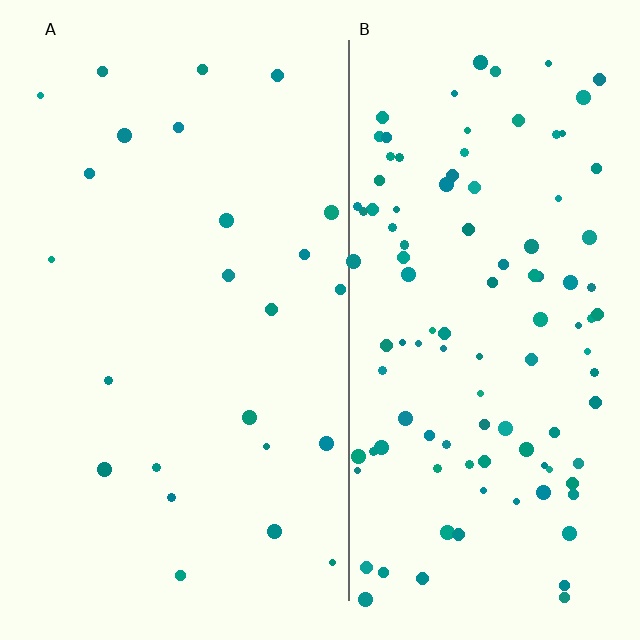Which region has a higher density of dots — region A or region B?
B (the right).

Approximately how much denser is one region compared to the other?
Approximately 4.6× — region B over region A.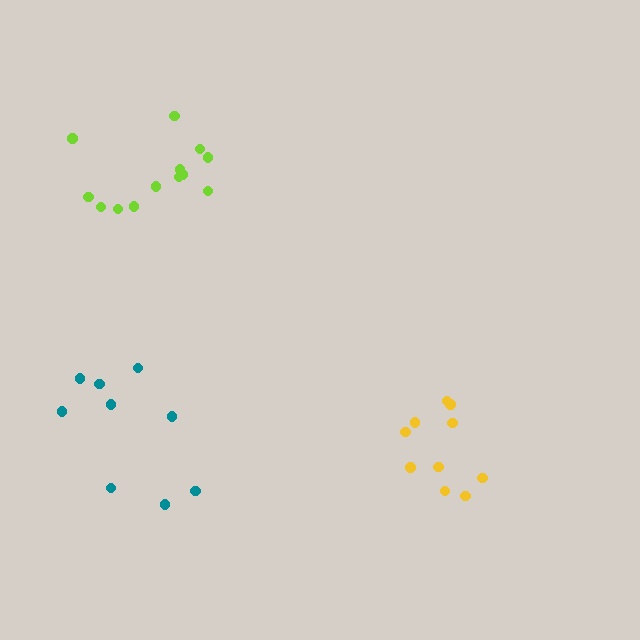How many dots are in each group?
Group 1: 10 dots, Group 2: 9 dots, Group 3: 13 dots (32 total).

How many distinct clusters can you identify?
There are 3 distinct clusters.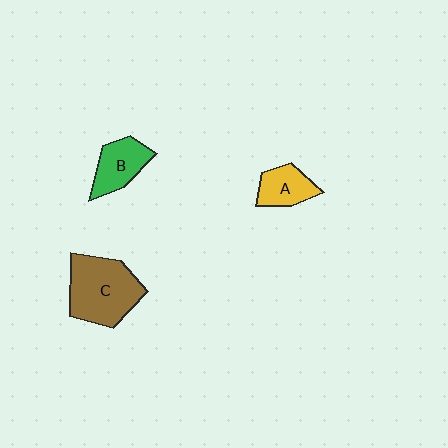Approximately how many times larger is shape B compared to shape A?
Approximately 1.2 times.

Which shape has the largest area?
Shape C (brown).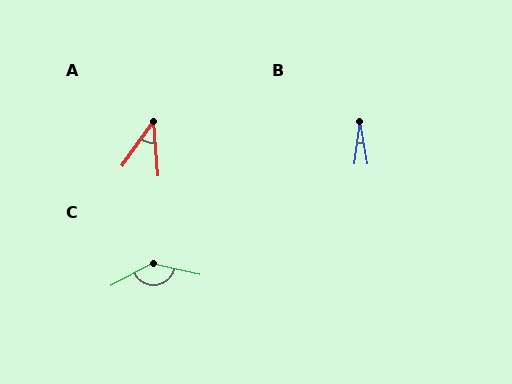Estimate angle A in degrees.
Approximately 41 degrees.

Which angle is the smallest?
B, at approximately 18 degrees.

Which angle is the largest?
C, at approximately 139 degrees.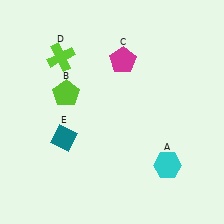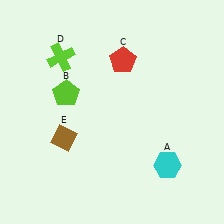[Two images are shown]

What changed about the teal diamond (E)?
In Image 1, E is teal. In Image 2, it changed to brown.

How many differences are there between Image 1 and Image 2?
There are 2 differences between the two images.